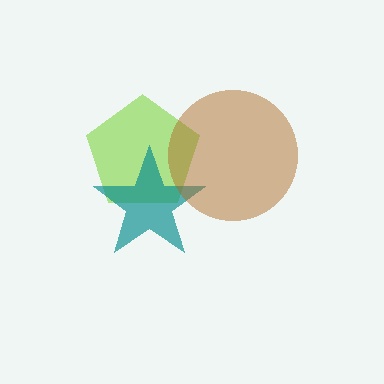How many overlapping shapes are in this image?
There are 3 overlapping shapes in the image.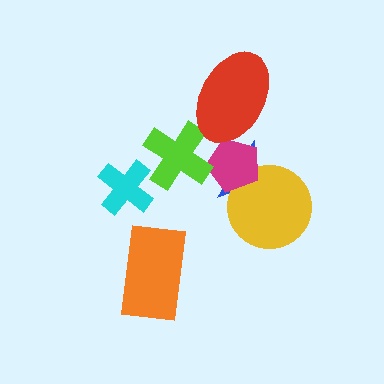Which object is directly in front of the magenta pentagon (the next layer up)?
The lime cross is directly in front of the magenta pentagon.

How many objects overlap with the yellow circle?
2 objects overlap with the yellow circle.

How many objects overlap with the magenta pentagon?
4 objects overlap with the magenta pentagon.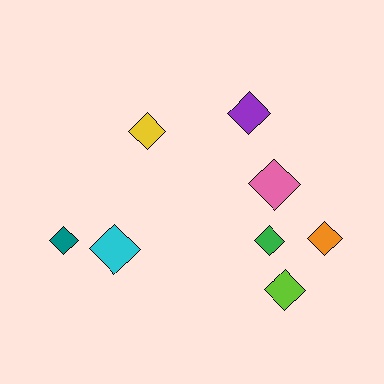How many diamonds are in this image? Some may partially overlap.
There are 8 diamonds.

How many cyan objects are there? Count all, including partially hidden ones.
There is 1 cyan object.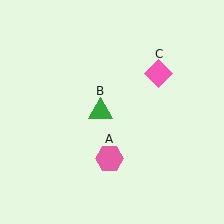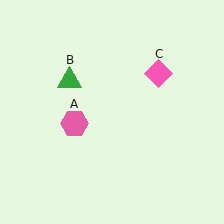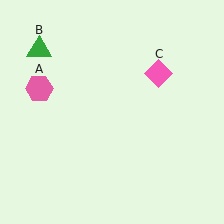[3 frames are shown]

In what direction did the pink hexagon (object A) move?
The pink hexagon (object A) moved up and to the left.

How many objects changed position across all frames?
2 objects changed position: pink hexagon (object A), green triangle (object B).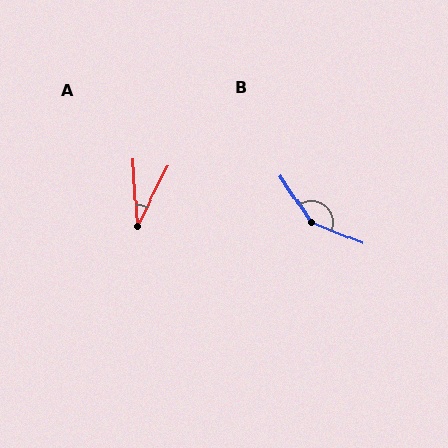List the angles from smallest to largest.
A (32°), B (146°).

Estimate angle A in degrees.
Approximately 32 degrees.